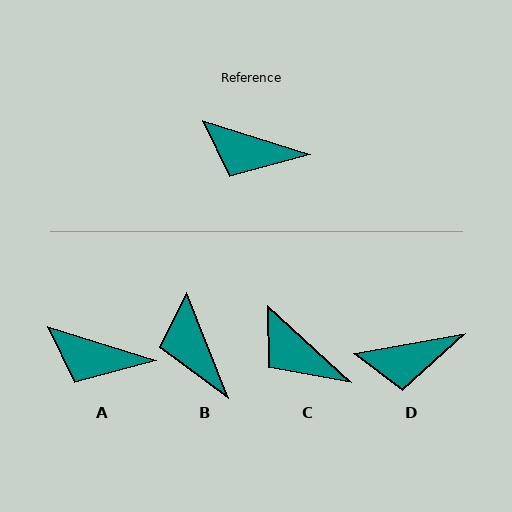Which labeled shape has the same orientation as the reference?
A.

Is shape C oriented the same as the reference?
No, it is off by about 25 degrees.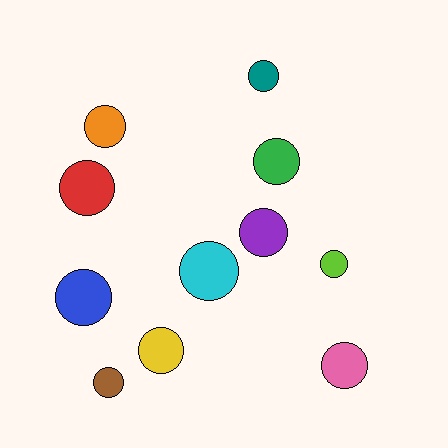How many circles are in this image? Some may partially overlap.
There are 11 circles.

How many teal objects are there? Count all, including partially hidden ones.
There is 1 teal object.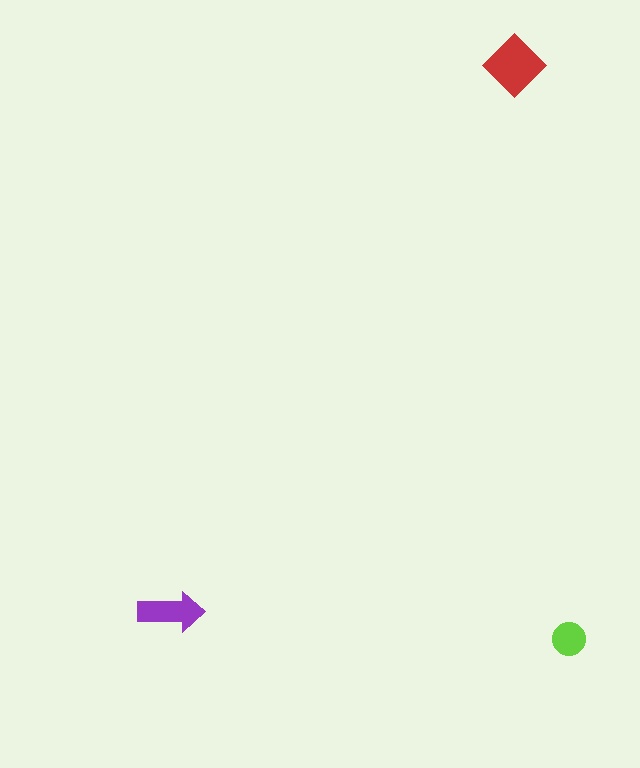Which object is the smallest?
The lime circle.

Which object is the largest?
The red diamond.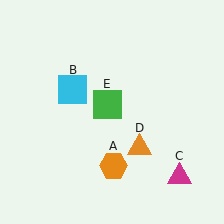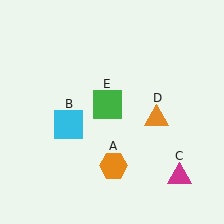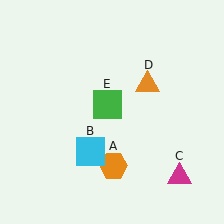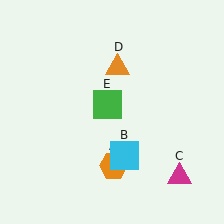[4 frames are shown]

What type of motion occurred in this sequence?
The cyan square (object B), orange triangle (object D) rotated counterclockwise around the center of the scene.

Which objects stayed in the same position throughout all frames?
Orange hexagon (object A) and magenta triangle (object C) and green square (object E) remained stationary.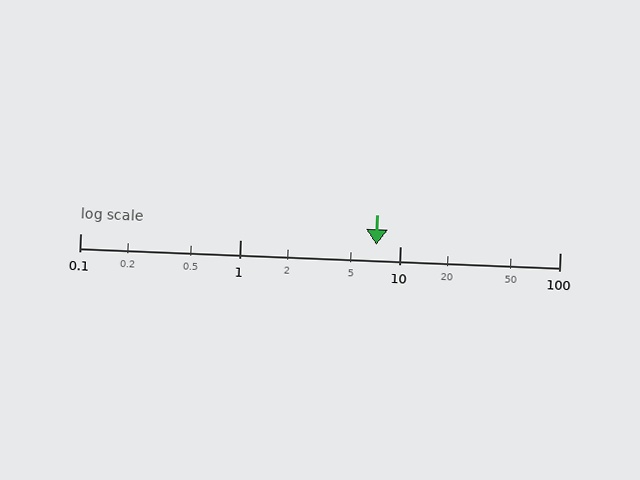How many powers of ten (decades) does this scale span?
The scale spans 3 decades, from 0.1 to 100.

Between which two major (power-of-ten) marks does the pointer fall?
The pointer is between 1 and 10.